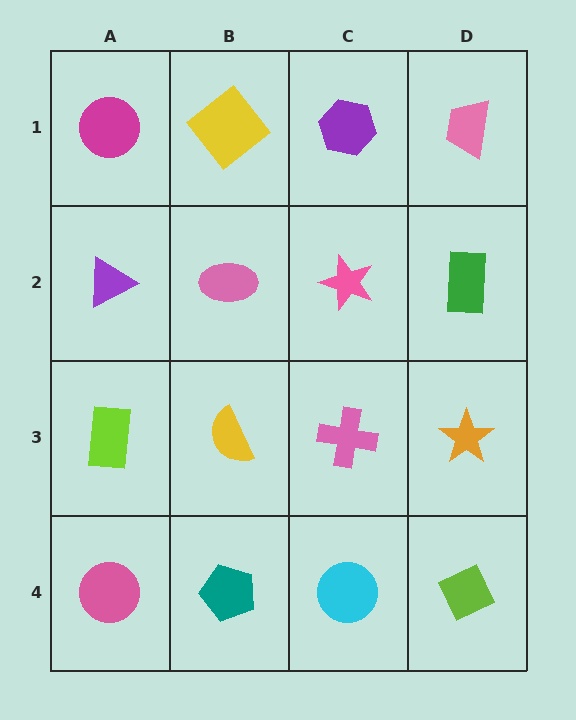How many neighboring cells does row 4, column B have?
3.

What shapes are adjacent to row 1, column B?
A pink ellipse (row 2, column B), a magenta circle (row 1, column A), a purple hexagon (row 1, column C).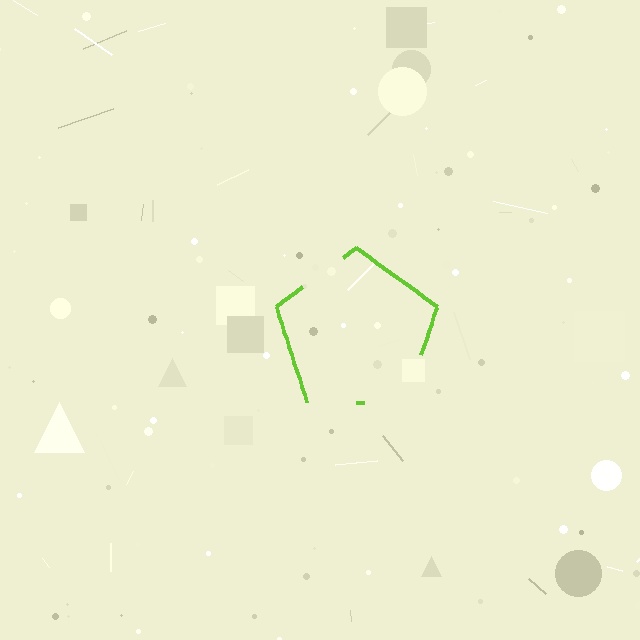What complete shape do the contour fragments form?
The contour fragments form a pentagon.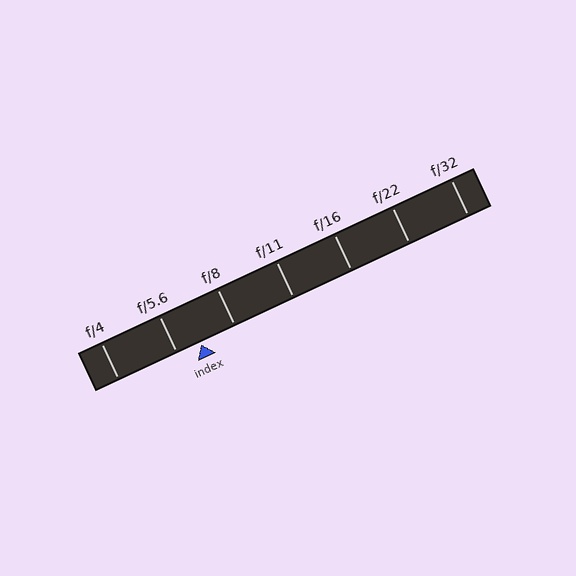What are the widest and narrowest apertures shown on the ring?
The widest aperture shown is f/4 and the narrowest is f/32.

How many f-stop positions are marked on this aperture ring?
There are 7 f-stop positions marked.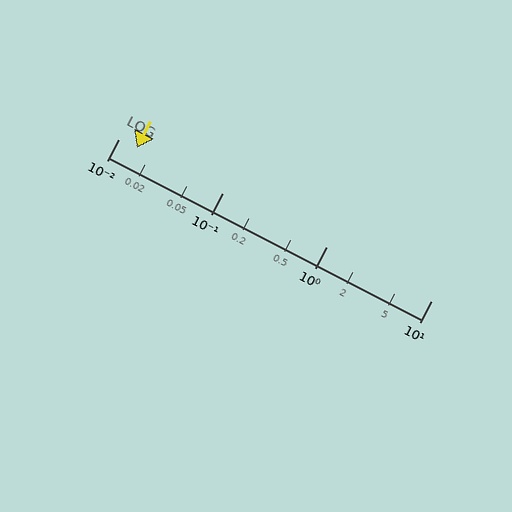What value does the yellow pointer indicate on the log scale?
The pointer indicates approximately 0.015.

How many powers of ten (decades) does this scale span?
The scale spans 3 decades, from 0.01 to 10.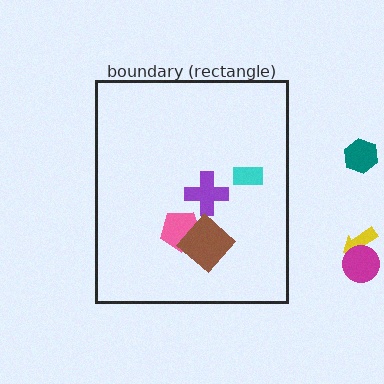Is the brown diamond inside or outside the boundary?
Inside.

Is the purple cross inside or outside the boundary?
Inside.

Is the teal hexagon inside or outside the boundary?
Outside.